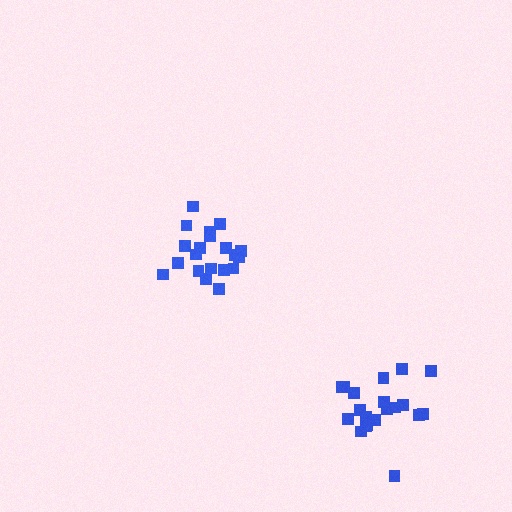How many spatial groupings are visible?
There are 2 spatial groupings.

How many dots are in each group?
Group 1: 20 dots, Group 2: 20 dots (40 total).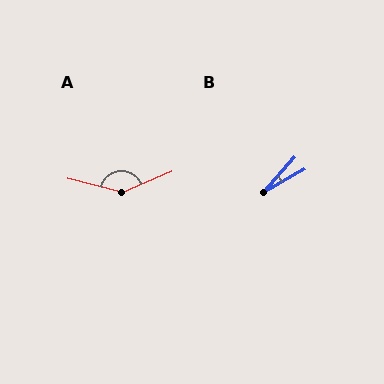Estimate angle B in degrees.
Approximately 19 degrees.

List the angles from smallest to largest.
B (19°), A (143°).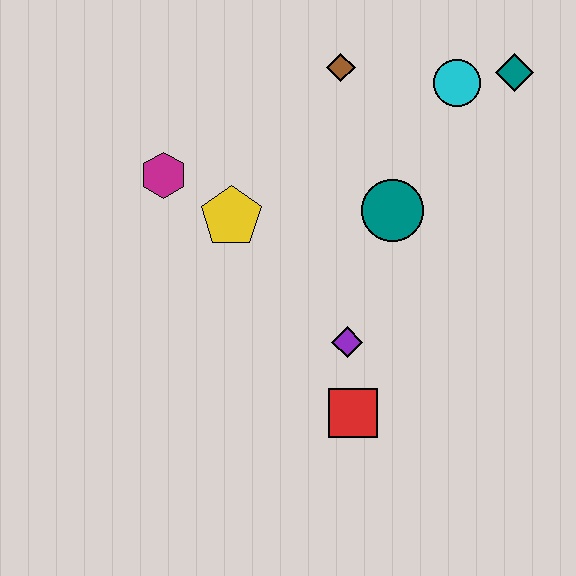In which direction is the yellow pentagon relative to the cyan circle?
The yellow pentagon is to the left of the cyan circle.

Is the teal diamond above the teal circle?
Yes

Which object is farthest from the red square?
The teal diamond is farthest from the red square.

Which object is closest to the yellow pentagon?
The magenta hexagon is closest to the yellow pentagon.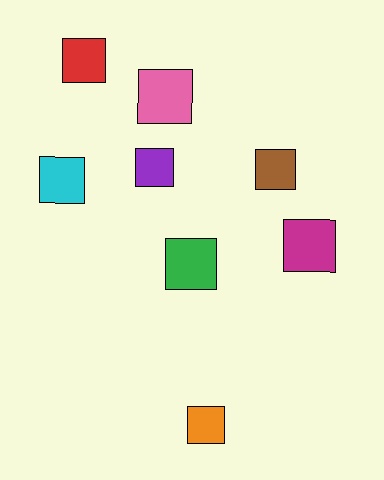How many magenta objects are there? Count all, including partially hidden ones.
There is 1 magenta object.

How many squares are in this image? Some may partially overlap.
There are 8 squares.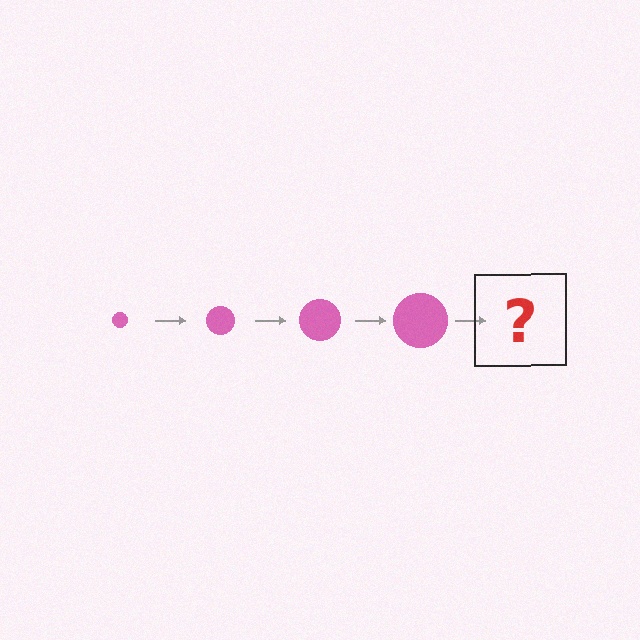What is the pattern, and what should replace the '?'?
The pattern is that the circle gets progressively larger each step. The '?' should be a pink circle, larger than the previous one.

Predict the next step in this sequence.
The next step is a pink circle, larger than the previous one.